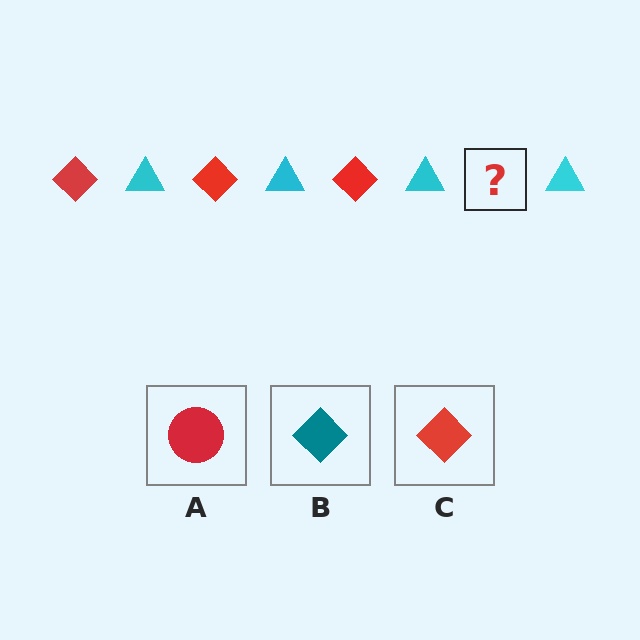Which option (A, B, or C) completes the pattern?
C.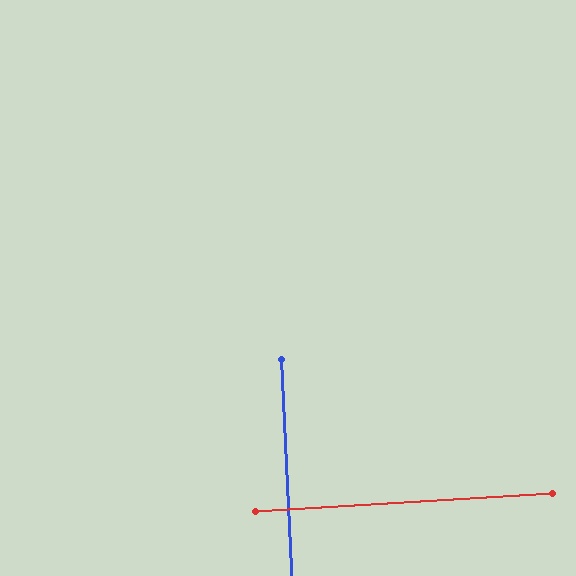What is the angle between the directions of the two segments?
Approximately 89 degrees.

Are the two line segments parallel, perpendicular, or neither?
Perpendicular — they meet at approximately 89°.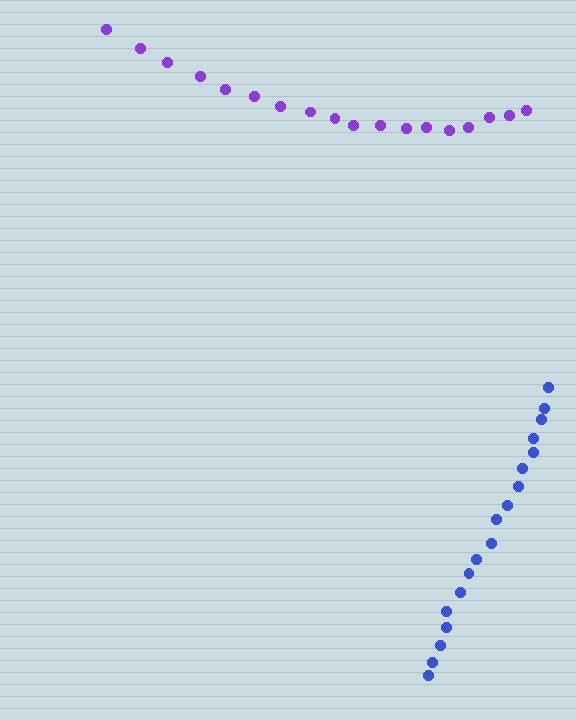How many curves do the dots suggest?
There are 2 distinct paths.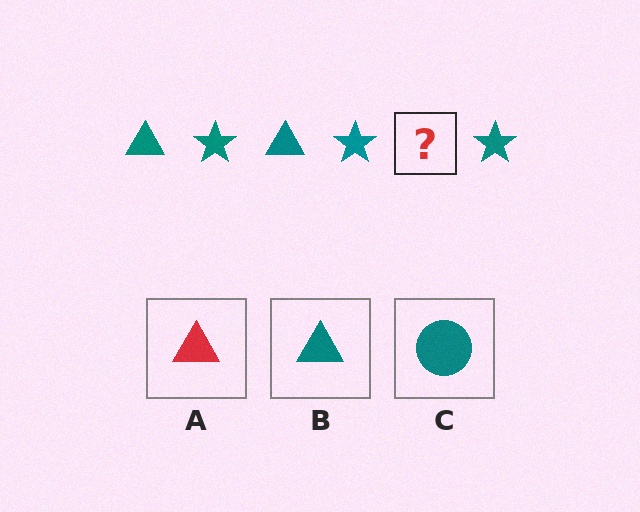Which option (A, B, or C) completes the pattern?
B.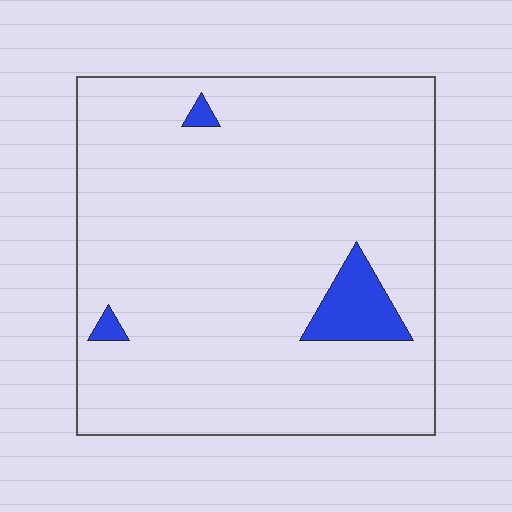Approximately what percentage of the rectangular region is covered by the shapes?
Approximately 5%.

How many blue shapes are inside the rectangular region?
3.